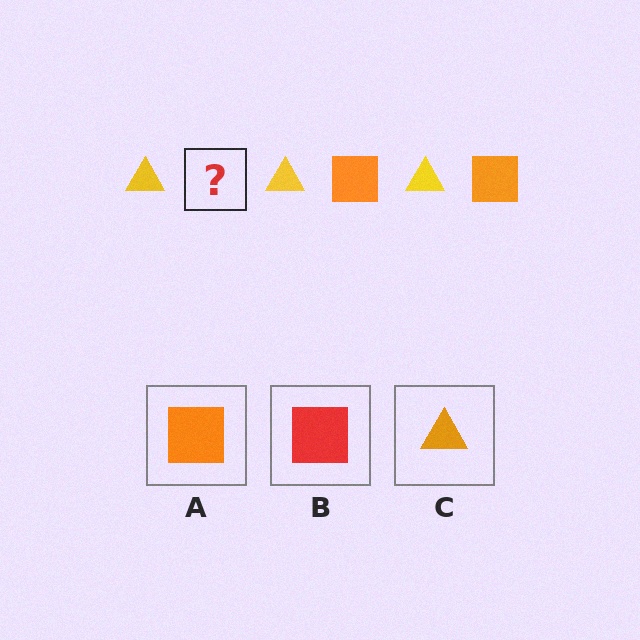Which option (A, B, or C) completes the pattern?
A.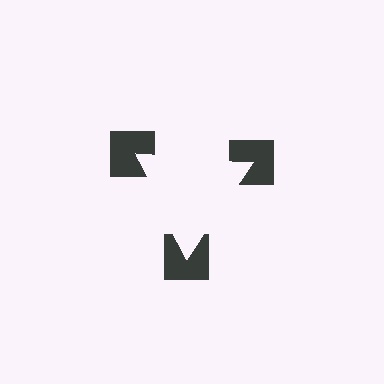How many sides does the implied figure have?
3 sides.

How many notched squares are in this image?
There are 3 — one at each vertex of the illusory triangle.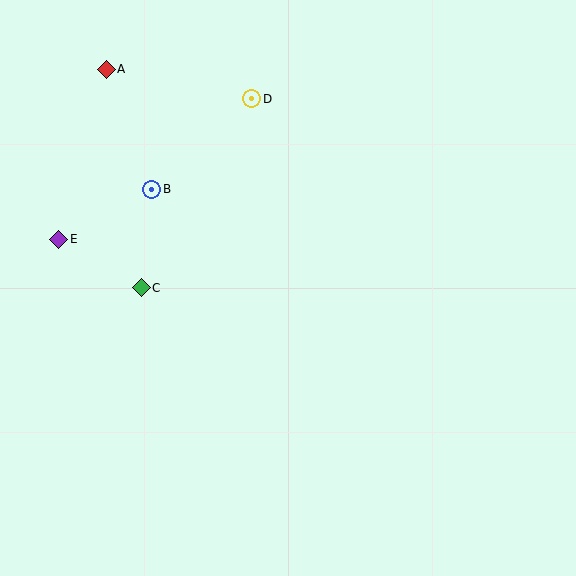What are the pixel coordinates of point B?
Point B is at (152, 189).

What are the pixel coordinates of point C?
Point C is at (141, 288).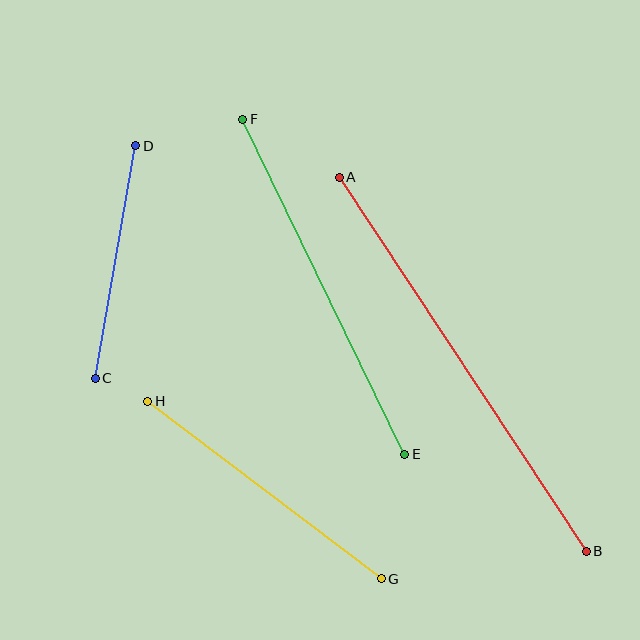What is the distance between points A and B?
The distance is approximately 448 pixels.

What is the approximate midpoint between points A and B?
The midpoint is at approximately (463, 364) pixels.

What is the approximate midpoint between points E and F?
The midpoint is at approximately (324, 287) pixels.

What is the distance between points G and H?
The distance is approximately 293 pixels.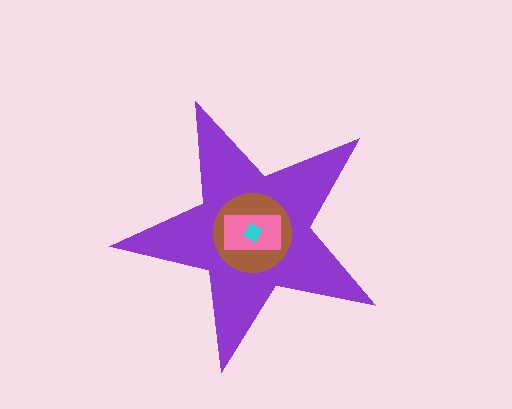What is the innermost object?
The cyan square.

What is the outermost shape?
The purple star.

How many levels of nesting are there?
4.